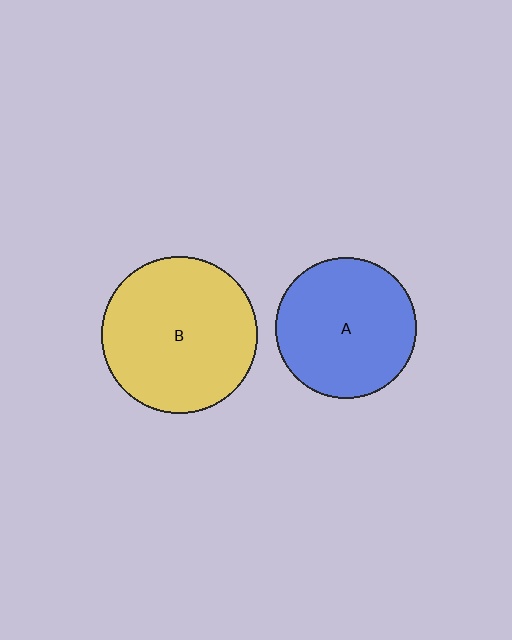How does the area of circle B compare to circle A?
Approximately 1.2 times.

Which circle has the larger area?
Circle B (yellow).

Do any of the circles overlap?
No, none of the circles overlap.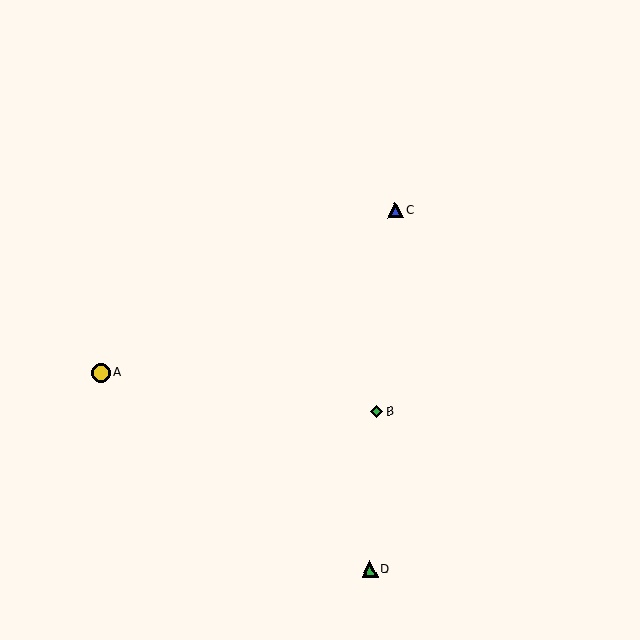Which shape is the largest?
The yellow circle (labeled A) is the largest.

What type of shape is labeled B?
Shape B is a green diamond.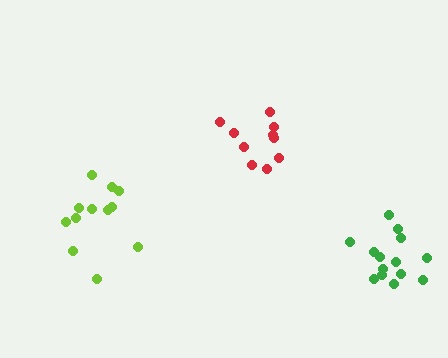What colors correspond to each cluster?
The clusters are colored: green, red, lime.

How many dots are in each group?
Group 1: 14 dots, Group 2: 10 dots, Group 3: 12 dots (36 total).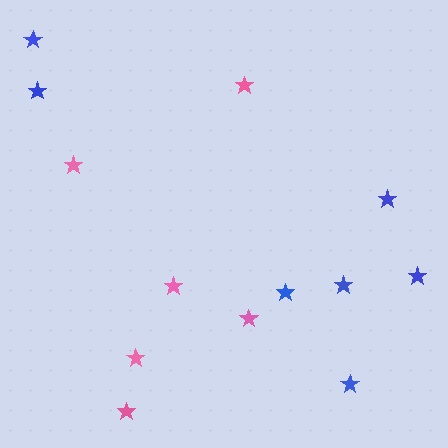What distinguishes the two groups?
There are 2 groups: one group of pink stars (6) and one group of blue stars (7).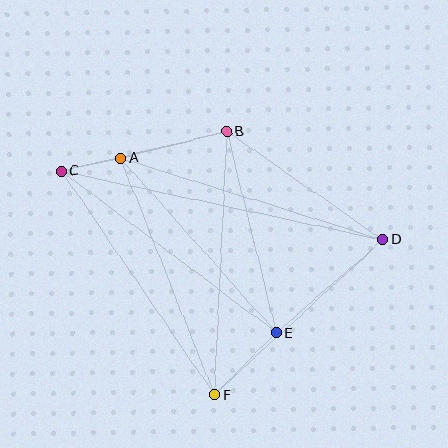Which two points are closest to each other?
Points A and C are closest to each other.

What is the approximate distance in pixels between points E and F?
The distance between E and F is approximately 87 pixels.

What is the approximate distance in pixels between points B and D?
The distance between B and D is approximately 191 pixels.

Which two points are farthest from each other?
Points C and D are farthest from each other.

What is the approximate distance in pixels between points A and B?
The distance between A and B is approximately 109 pixels.